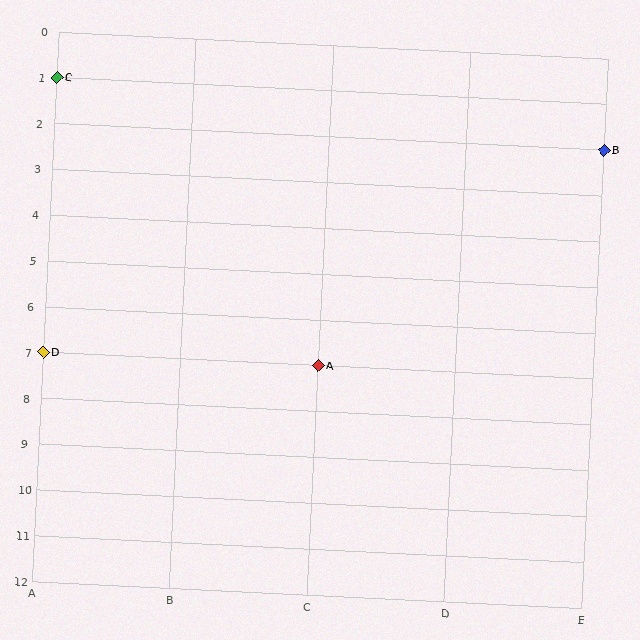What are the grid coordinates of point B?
Point B is at grid coordinates (E, 2).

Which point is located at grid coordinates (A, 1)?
Point C is at (A, 1).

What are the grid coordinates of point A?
Point A is at grid coordinates (C, 7).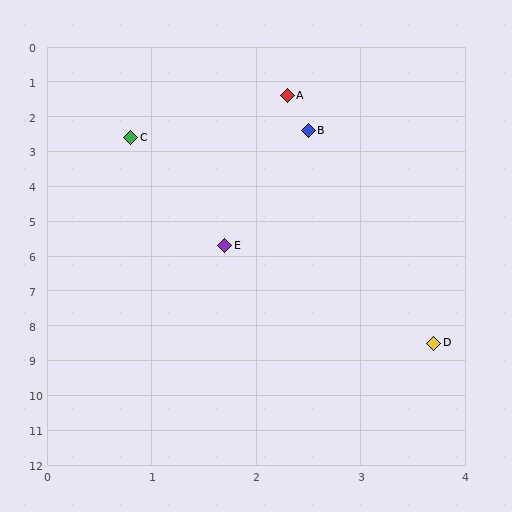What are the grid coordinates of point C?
Point C is at approximately (0.8, 2.6).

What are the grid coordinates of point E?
Point E is at approximately (1.7, 5.7).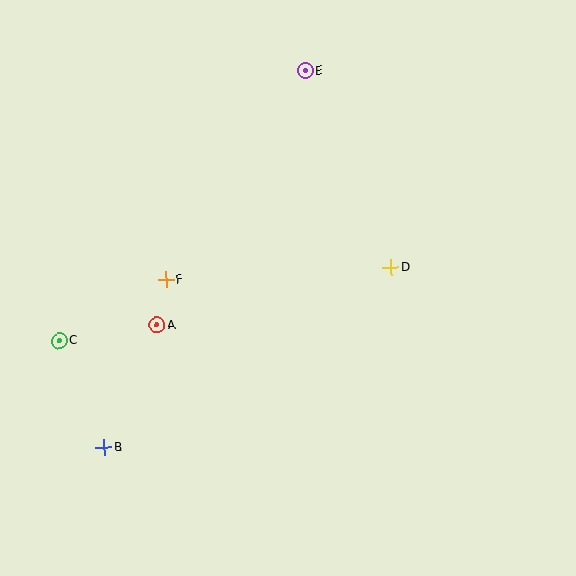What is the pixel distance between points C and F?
The distance between C and F is 123 pixels.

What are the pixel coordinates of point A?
Point A is at (157, 325).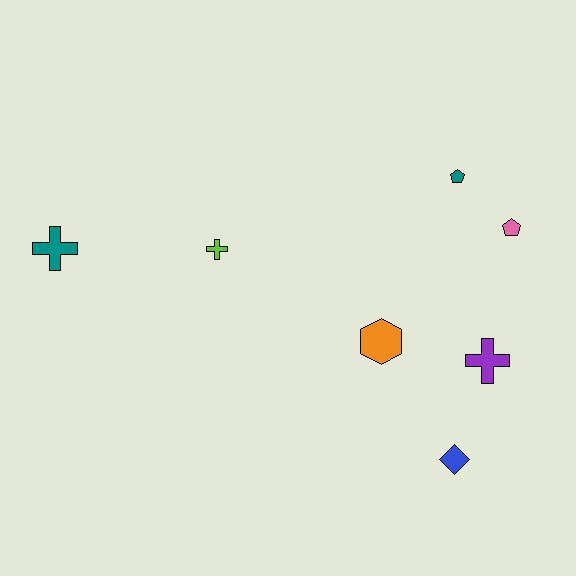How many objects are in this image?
There are 7 objects.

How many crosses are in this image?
There are 3 crosses.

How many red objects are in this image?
There are no red objects.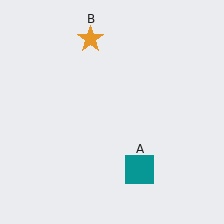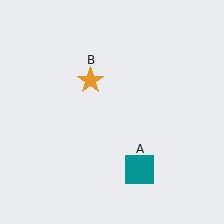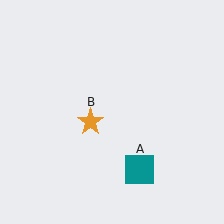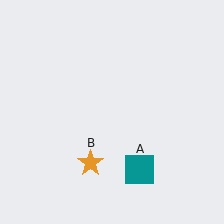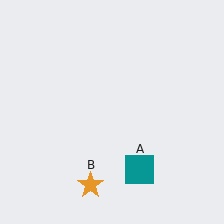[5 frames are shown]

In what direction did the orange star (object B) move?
The orange star (object B) moved down.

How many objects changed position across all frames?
1 object changed position: orange star (object B).